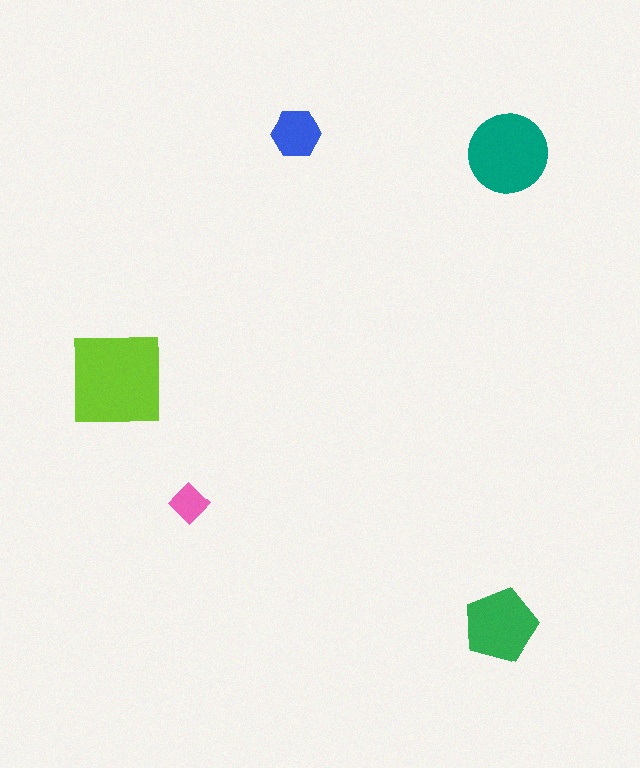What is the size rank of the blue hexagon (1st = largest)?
4th.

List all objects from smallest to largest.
The pink diamond, the blue hexagon, the green pentagon, the teal circle, the lime square.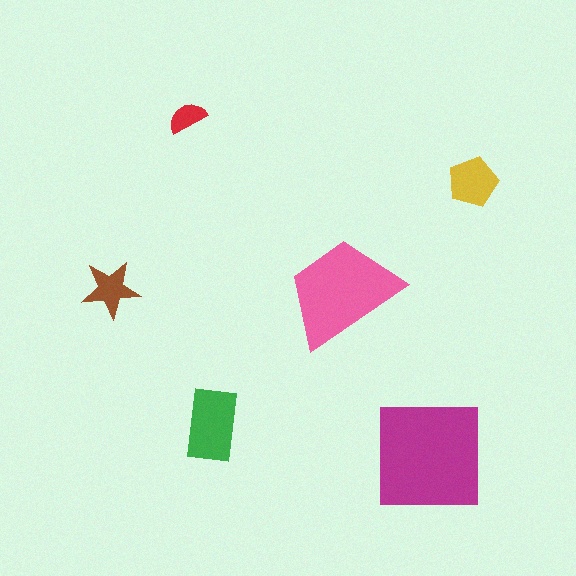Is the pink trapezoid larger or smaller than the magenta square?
Smaller.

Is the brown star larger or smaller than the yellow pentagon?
Smaller.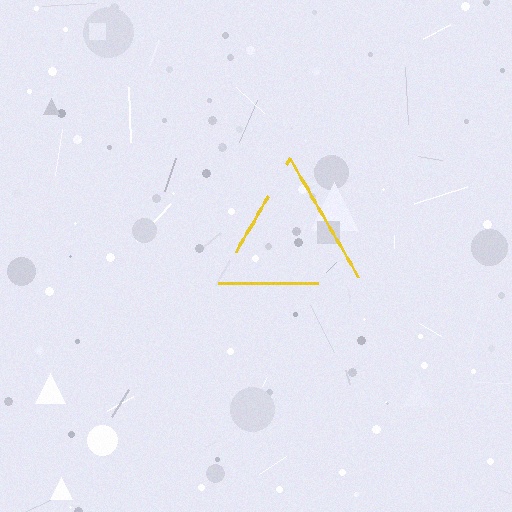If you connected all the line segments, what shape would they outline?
They would outline a triangle.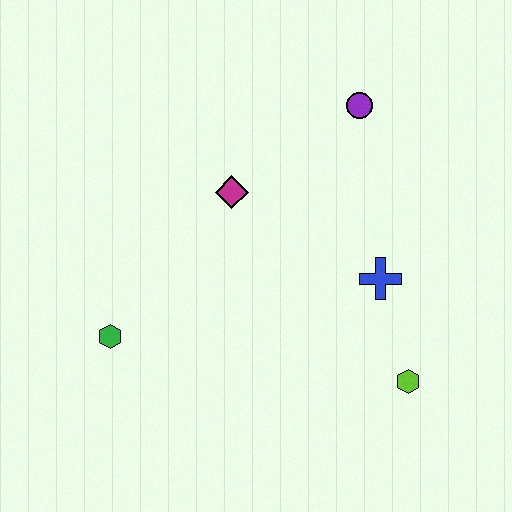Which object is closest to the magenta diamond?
The purple circle is closest to the magenta diamond.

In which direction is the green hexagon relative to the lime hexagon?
The green hexagon is to the left of the lime hexagon.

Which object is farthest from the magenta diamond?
The lime hexagon is farthest from the magenta diamond.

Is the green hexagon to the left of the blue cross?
Yes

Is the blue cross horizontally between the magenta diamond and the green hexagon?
No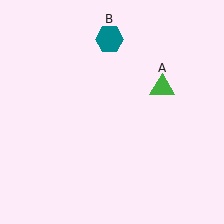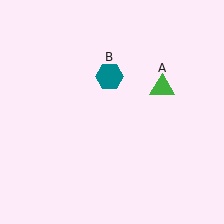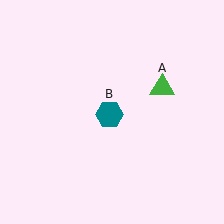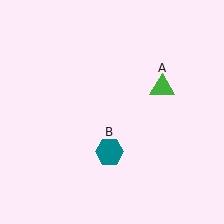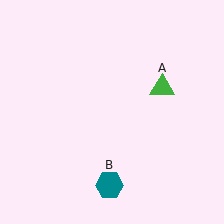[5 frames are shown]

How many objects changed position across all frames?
1 object changed position: teal hexagon (object B).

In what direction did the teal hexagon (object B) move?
The teal hexagon (object B) moved down.